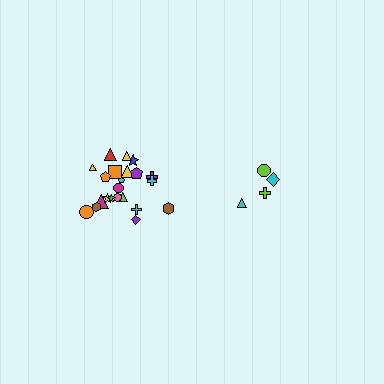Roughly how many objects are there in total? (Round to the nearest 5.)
Roughly 25 objects in total.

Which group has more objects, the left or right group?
The left group.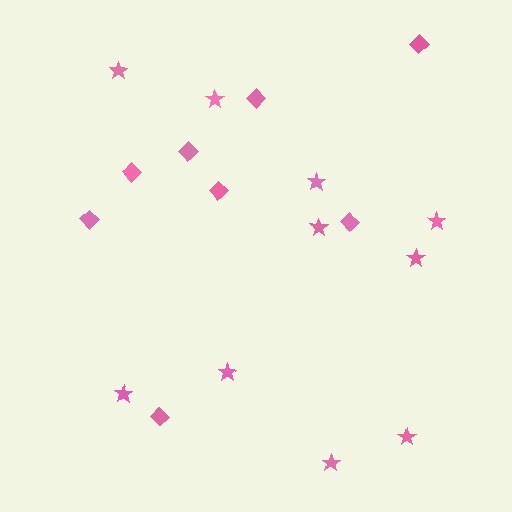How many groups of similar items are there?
There are 2 groups: one group of diamonds (8) and one group of stars (10).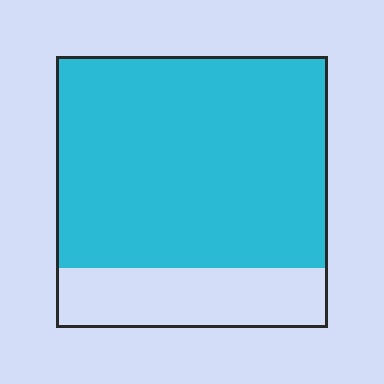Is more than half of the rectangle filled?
Yes.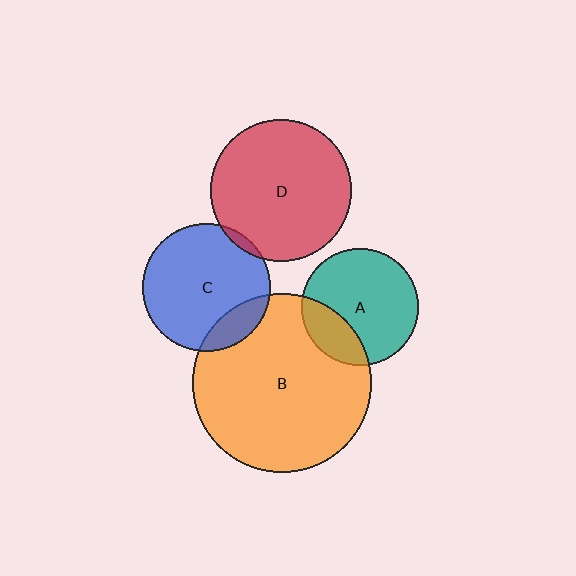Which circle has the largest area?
Circle B (orange).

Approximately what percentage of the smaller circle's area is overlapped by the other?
Approximately 5%.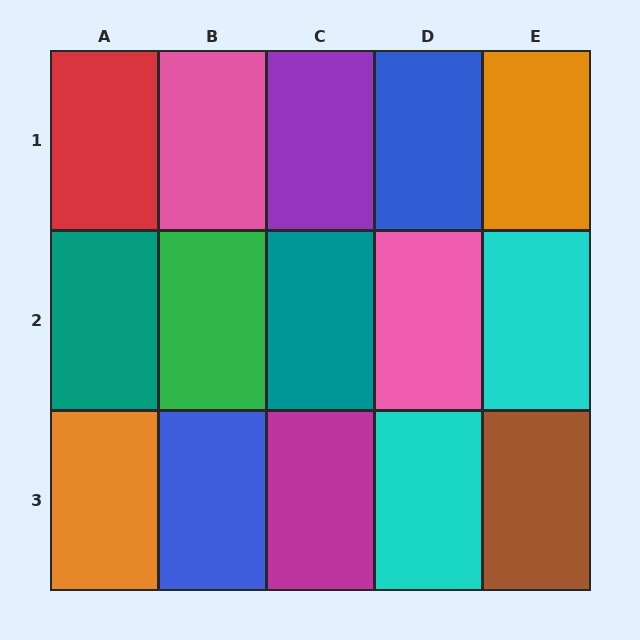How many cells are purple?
1 cell is purple.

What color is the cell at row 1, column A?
Red.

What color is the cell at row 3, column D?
Cyan.